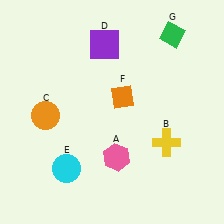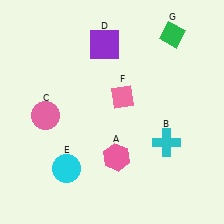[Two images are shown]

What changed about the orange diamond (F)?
In Image 1, F is orange. In Image 2, it changed to pink.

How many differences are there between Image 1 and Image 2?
There are 3 differences between the two images.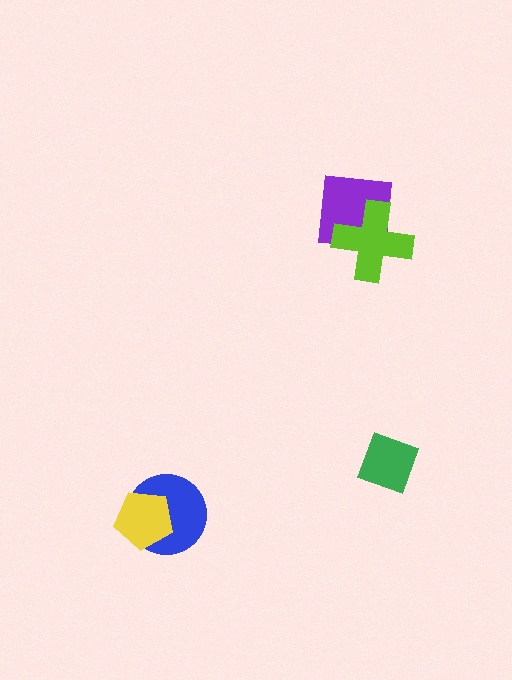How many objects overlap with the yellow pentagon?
1 object overlaps with the yellow pentagon.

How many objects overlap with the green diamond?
0 objects overlap with the green diamond.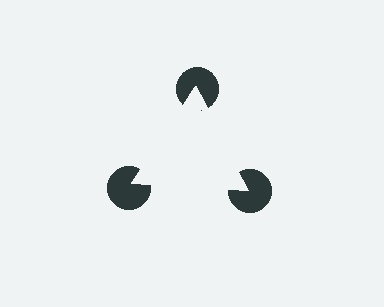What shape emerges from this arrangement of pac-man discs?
An illusory triangle — its edges are inferred from the aligned wedge cuts in the pac-man discs, not physically drawn.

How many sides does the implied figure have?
3 sides.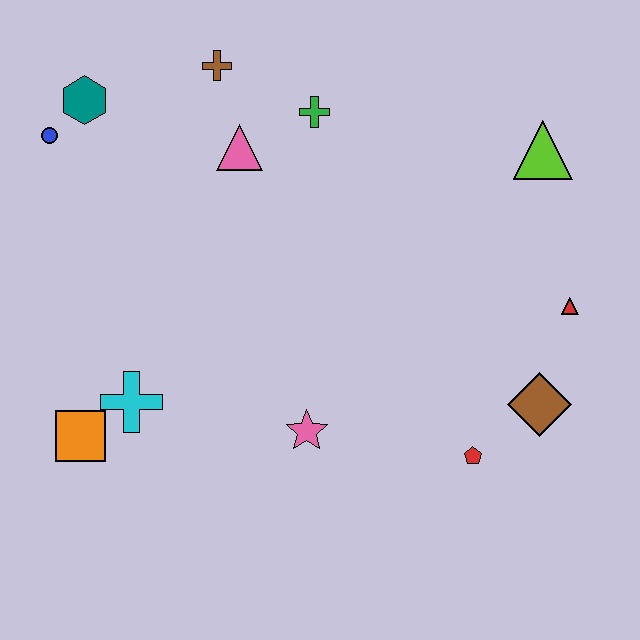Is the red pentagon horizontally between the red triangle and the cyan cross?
Yes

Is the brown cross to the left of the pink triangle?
Yes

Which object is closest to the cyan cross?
The orange square is closest to the cyan cross.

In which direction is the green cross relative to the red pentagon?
The green cross is above the red pentagon.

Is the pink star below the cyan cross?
Yes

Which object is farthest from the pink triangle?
The brown diamond is farthest from the pink triangle.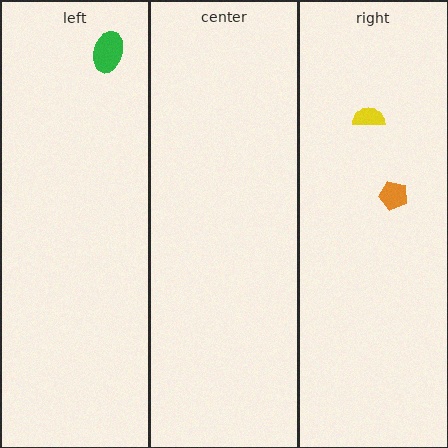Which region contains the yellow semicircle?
The right region.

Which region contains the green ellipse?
The left region.